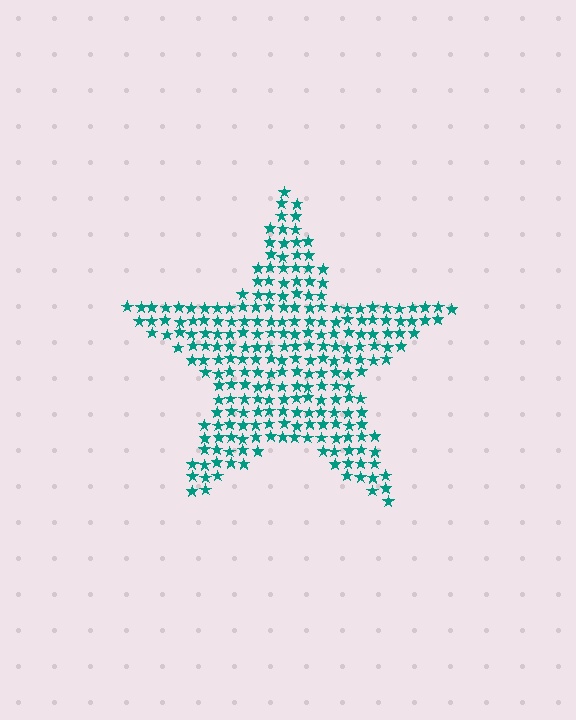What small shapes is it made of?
It is made of small stars.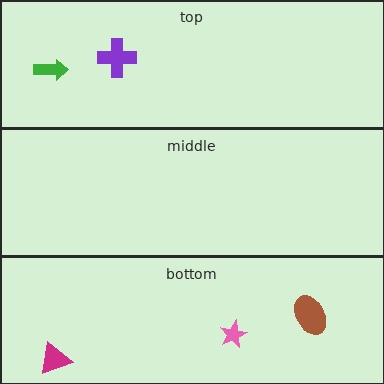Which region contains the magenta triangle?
The bottom region.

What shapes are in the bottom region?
The magenta triangle, the pink star, the brown ellipse.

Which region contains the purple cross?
The top region.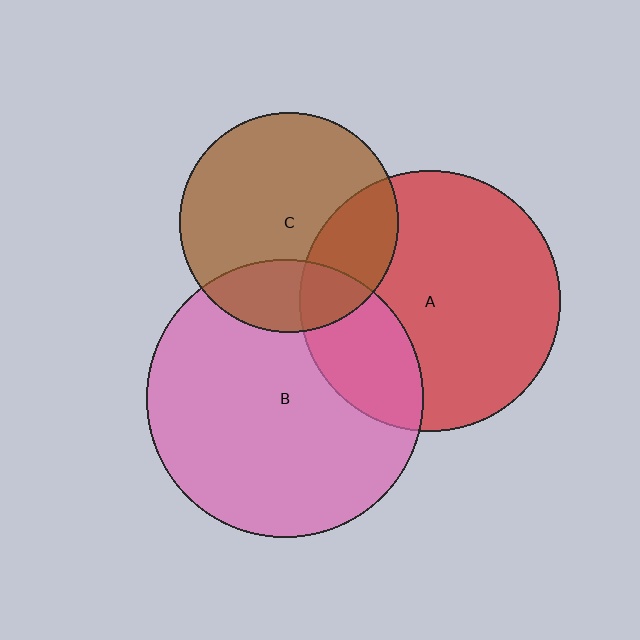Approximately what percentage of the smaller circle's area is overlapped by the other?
Approximately 25%.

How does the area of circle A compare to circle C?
Approximately 1.4 times.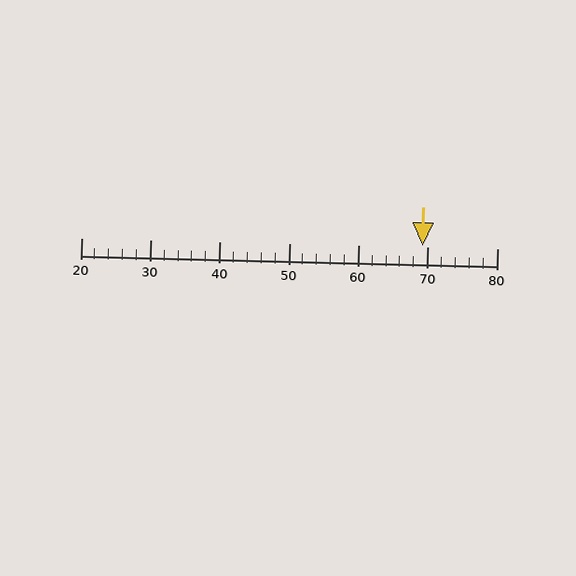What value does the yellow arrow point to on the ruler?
The yellow arrow points to approximately 69.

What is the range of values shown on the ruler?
The ruler shows values from 20 to 80.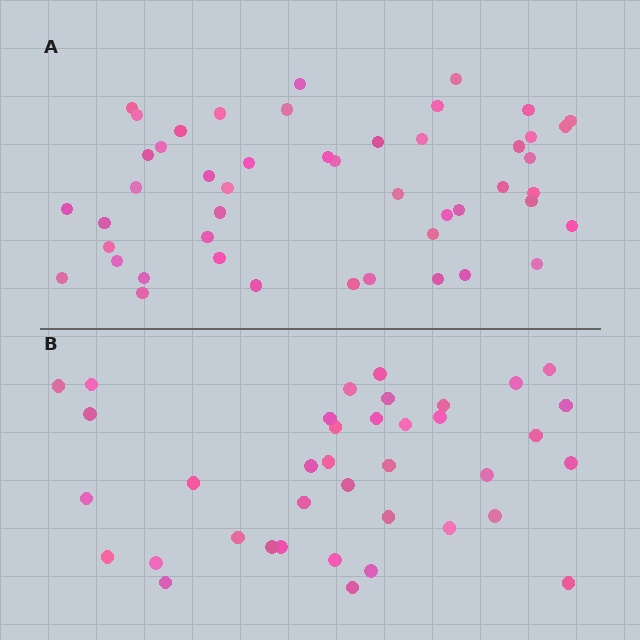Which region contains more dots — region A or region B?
Region A (the top region) has more dots.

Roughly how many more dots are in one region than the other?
Region A has roughly 10 or so more dots than region B.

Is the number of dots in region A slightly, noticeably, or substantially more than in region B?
Region A has noticeably more, but not dramatically so. The ratio is roughly 1.3 to 1.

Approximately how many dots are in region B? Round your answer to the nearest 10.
About 40 dots. (The exact count is 38, which rounds to 40.)